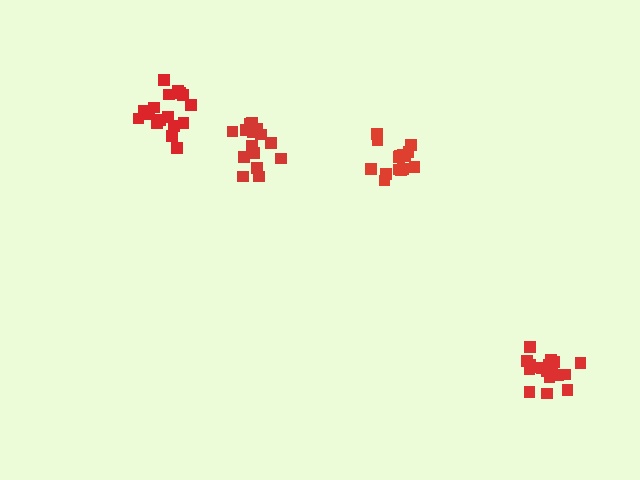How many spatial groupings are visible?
There are 4 spatial groupings.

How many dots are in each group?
Group 1: 15 dots, Group 2: 20 dots, Group 3: 17 dots, Group 4: 15 dots (67 total).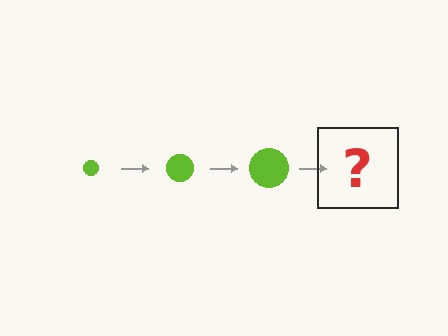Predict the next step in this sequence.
The next step is a lime circle, larger than the previous one.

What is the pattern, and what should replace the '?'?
The pattern is that the circle gets progressively larger each step. The '?' should be a lime circle, larger than the previous one.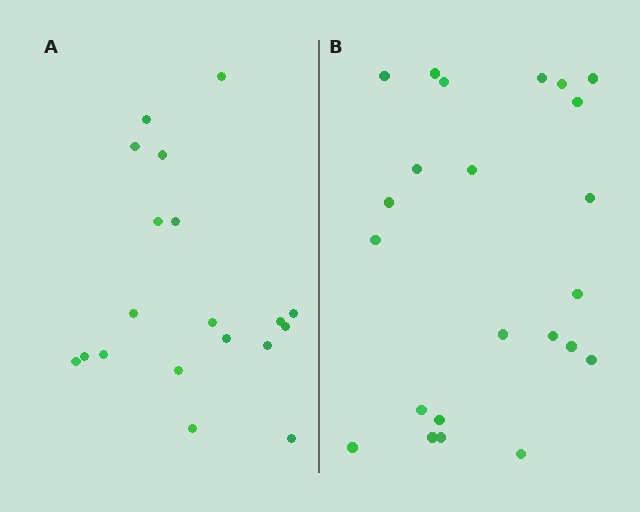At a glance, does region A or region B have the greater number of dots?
Region B (the right region) has more dots.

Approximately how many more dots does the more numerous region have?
Region B has about 4 more dots than region A.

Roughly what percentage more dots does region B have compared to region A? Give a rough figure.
About 20% more.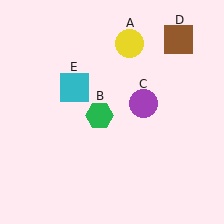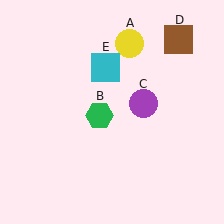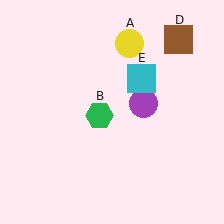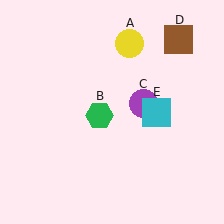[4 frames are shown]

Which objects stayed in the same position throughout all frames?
Yellow circle (object A) and green hexagon (object B) and purple circle (object C) and brown square (object D) remained stationary.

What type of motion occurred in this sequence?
The cyan square (object E) rotated clockwise around the center of the scene.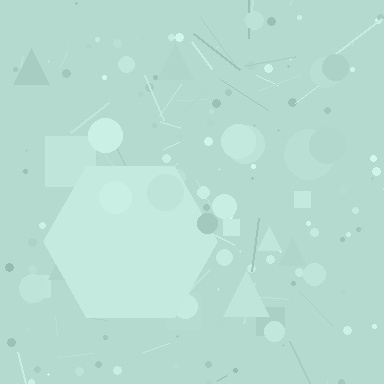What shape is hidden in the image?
A hexagon is hidden in the image.